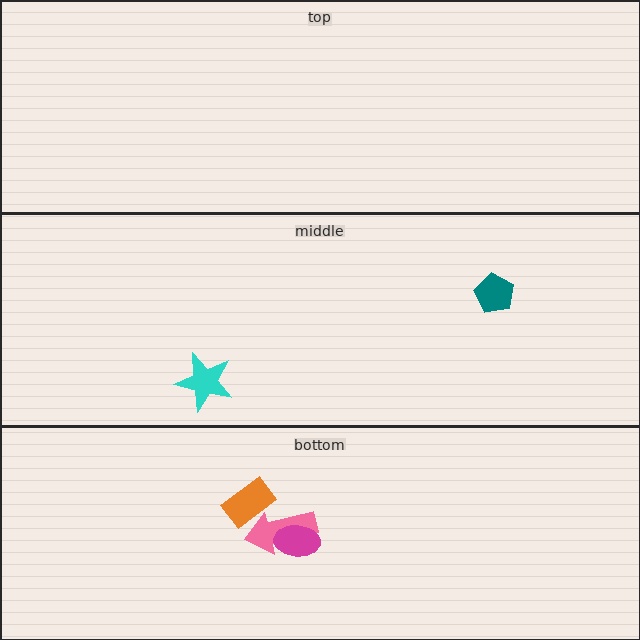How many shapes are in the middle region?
2.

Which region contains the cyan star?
The middle region.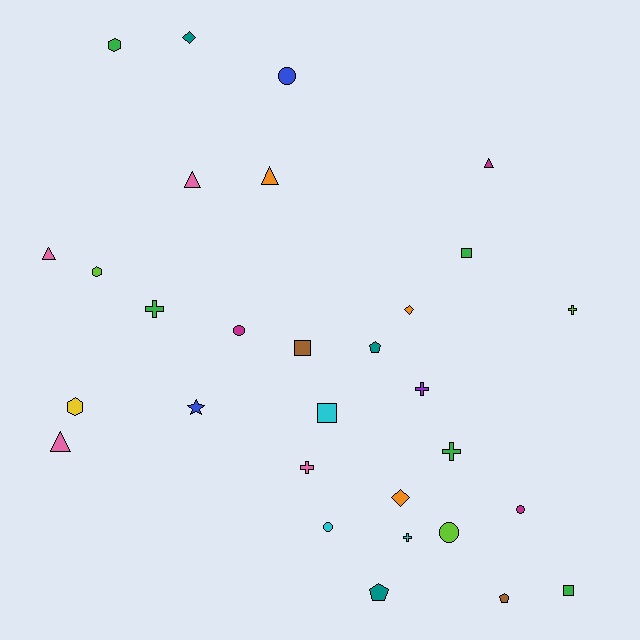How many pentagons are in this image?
There are 3 pentagons.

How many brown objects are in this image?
There are 2 brown objects.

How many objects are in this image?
There are 30 objects.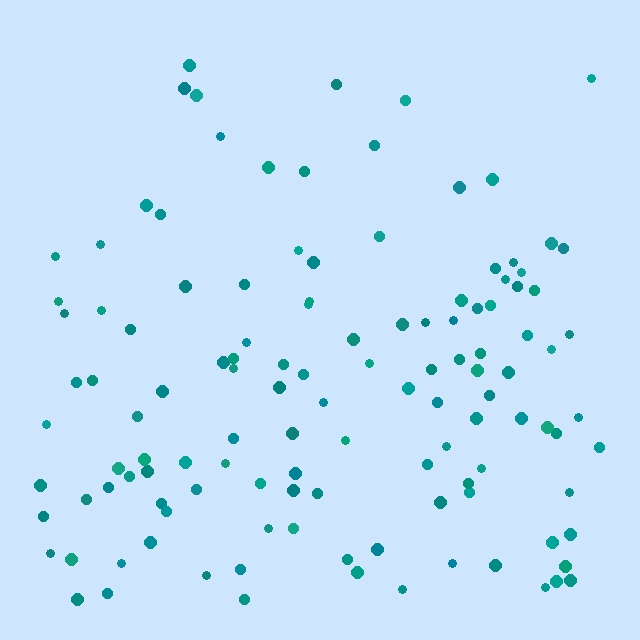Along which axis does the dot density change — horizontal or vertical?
Vertical.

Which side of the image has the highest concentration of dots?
The bottom.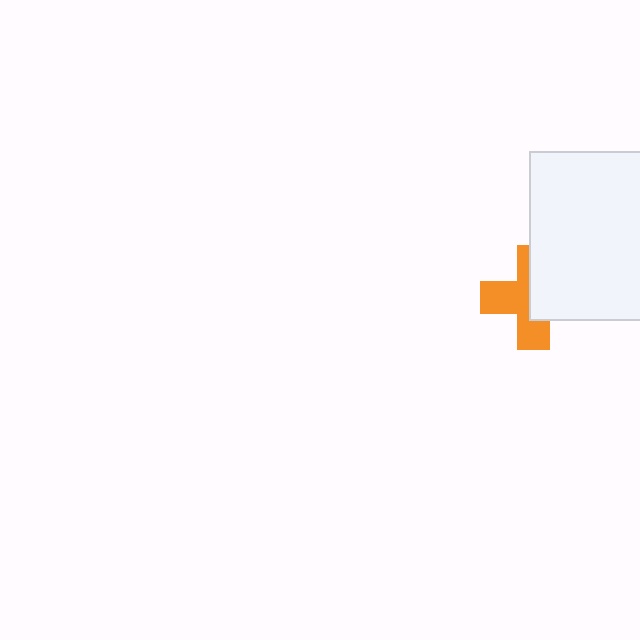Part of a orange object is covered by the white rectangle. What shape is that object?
It is a cross.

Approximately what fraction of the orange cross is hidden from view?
Roughly 47% of the orange cross is hidden behind the white rectangle.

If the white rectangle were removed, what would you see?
You would see the complete orange cross.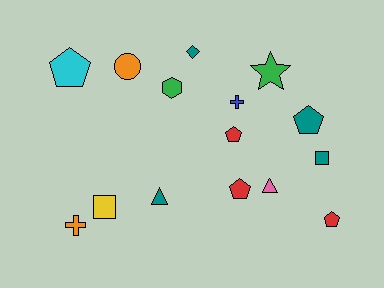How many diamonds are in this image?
There is 1 diamond.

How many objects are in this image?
There are 15 objects.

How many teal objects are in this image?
There are 4 teal objects.